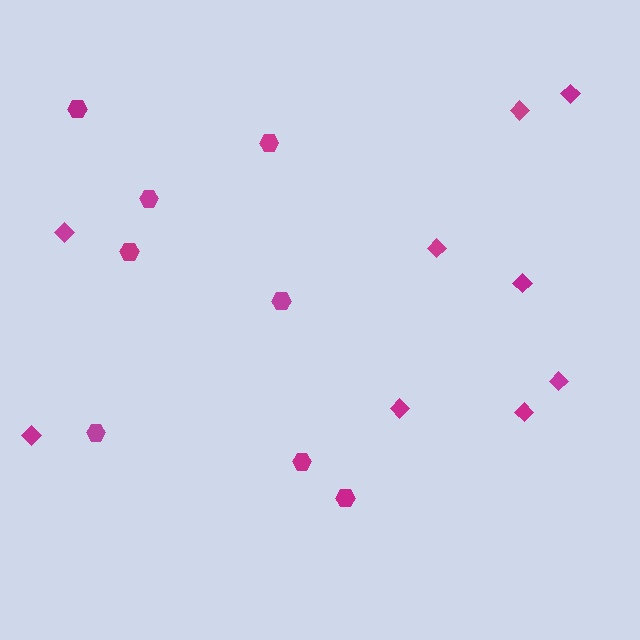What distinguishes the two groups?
There are 2 groups: one group of diamonds (9) and one group of hexagons (8).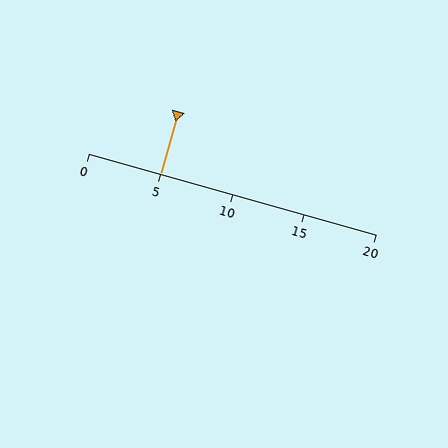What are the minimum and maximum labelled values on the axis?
The axis runs from 0 to 20.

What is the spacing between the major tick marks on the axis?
The major ticks are spaced 5 apart.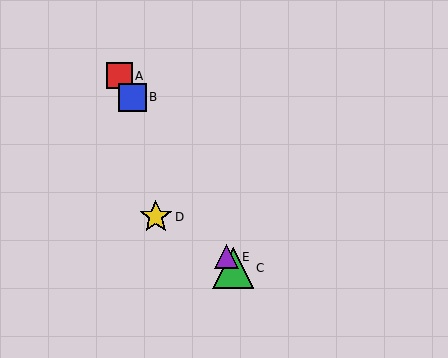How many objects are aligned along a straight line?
4 objects (A, B, C, E) are aligned along a straight line.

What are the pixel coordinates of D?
Object D is at (156, 217).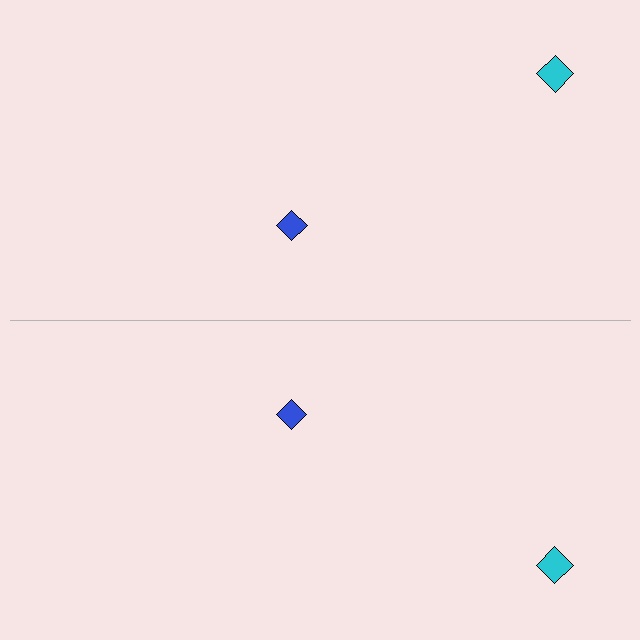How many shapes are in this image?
There are 4 shapes in this image.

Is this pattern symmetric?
Yes, this pattern has bilateral (reflection) symmetry.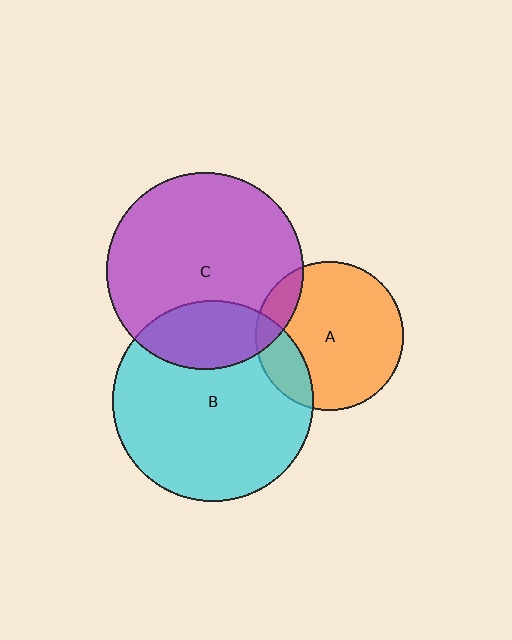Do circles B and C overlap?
Yes.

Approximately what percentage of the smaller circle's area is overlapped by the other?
Approximately 25%.